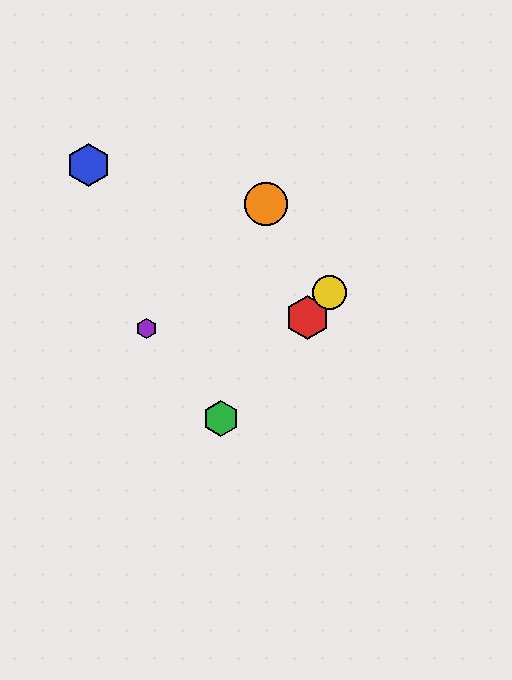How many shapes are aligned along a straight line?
3 shapes (the red hexagon, the green hexagon, the yellow circle) are aligned along a straight line.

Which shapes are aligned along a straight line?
The red hexagon, the green hexagon, the yellow circle are aligned along a straight line.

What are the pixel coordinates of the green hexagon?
The green hexagon is at (221, 419).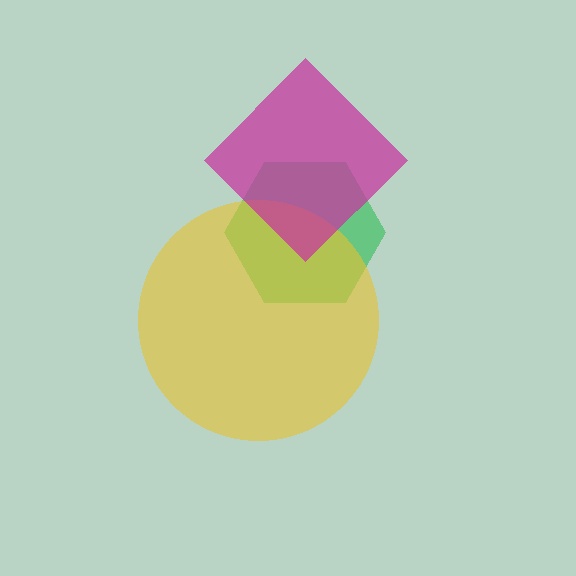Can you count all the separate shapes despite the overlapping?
Yes, there are 3 separate shapes.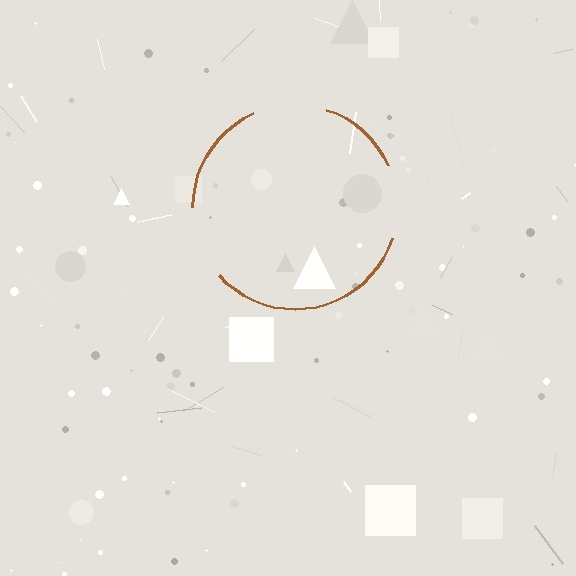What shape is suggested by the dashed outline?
The dashed outline suggests a circle.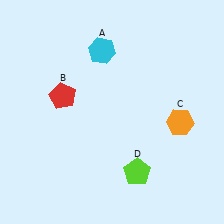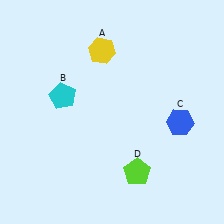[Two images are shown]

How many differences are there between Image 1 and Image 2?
There are 3 differences between the two images.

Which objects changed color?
A changed from cyan to yellow. B changed from red to cyan. C changed from orange to blue.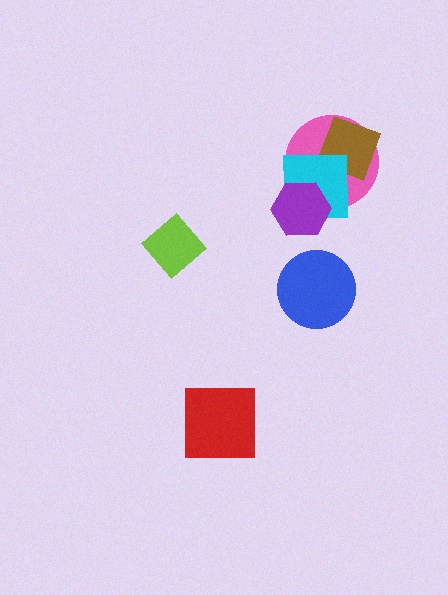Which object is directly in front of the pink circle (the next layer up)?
The brown diamond is directly in front of the pink circle.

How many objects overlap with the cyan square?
3 objects overlap with the cyan square.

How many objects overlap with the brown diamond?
2 objects overlap with the brown diamond.